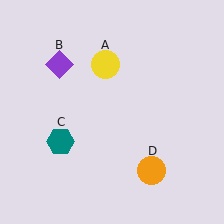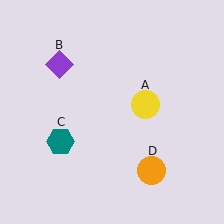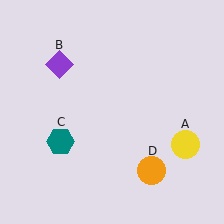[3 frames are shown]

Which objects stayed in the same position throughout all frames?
Purple diamond (object B) and teal hexagon (object C) and orange circle (object D) remained stationary.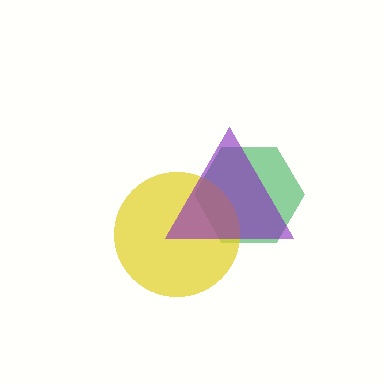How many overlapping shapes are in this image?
There are 3 overlapping shapes in the image.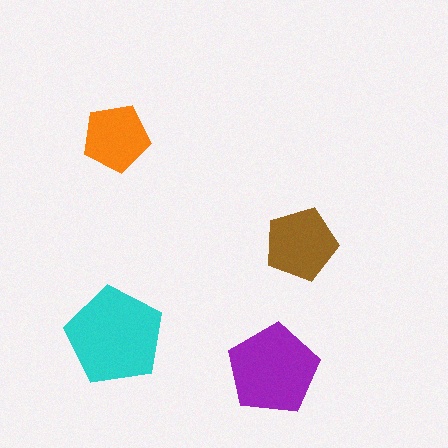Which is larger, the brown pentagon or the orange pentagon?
The brown one.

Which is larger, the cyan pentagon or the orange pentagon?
The cyan one.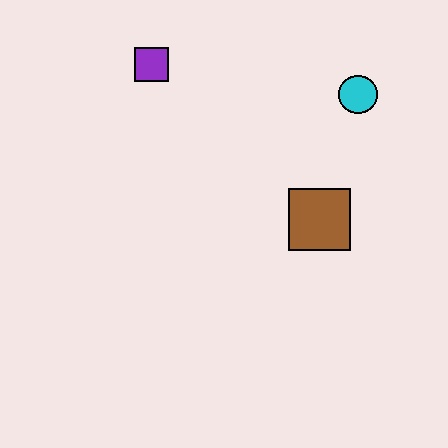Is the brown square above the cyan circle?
No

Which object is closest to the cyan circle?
The brown square is closest to the cyan circle.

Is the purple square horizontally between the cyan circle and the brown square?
No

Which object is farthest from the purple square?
The brown square is farthest from the purple square.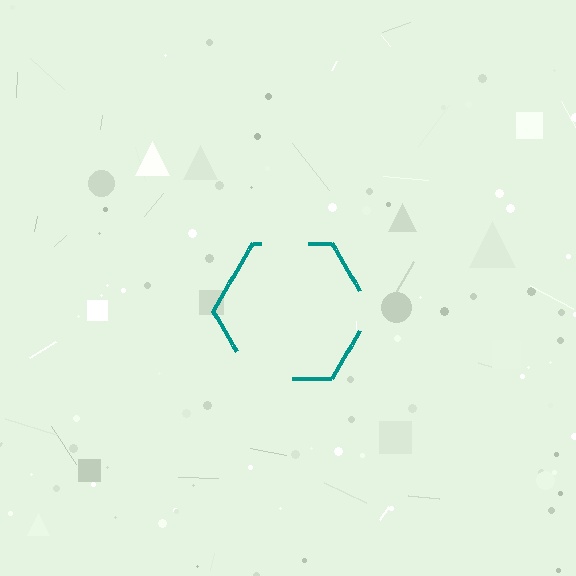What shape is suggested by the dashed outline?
The dashed outline suggests a hexagon.